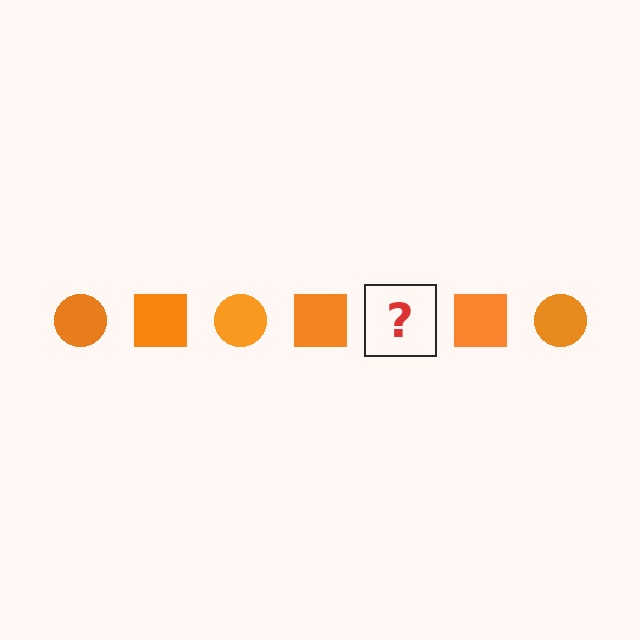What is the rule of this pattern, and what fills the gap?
The rule is that the pattern cycles through circle, square shapes in orange. The gap should be filled with an orange circle.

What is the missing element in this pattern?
The missing element is an orange circle.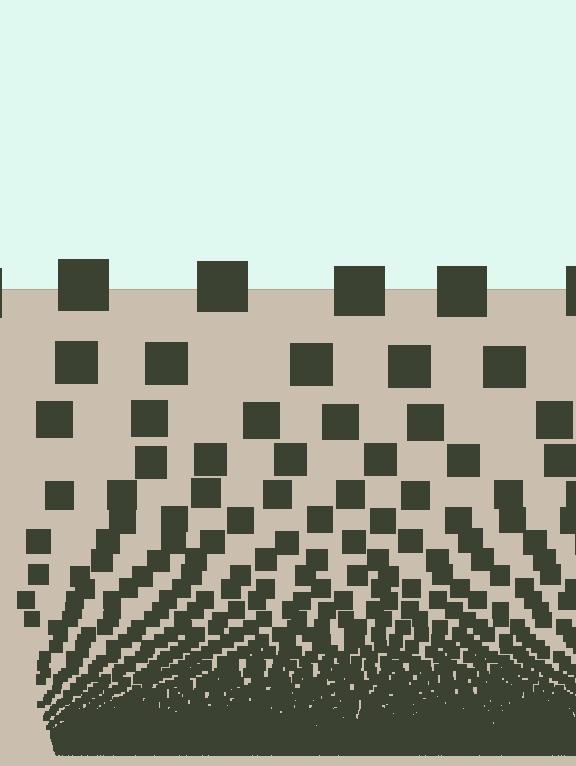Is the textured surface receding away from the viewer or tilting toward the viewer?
The surface appears to tilt toward the viewer. Texture elements get larger and sparser toward the top.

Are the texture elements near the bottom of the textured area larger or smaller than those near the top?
Smaller. The gradient is inverted — elements near the bottom are smaller and denser.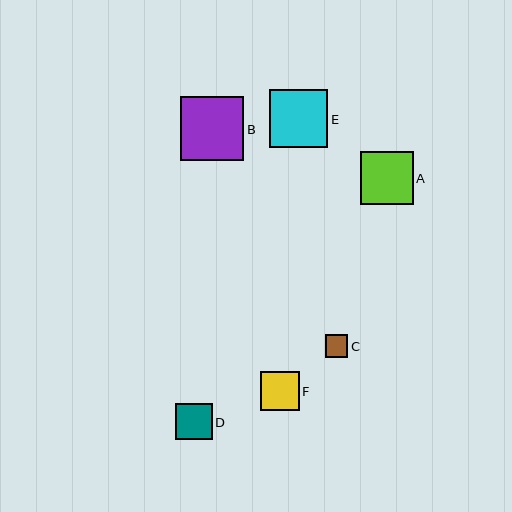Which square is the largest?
Square B is the largest with a size of approximately 64 pixels.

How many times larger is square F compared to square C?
Square F is approximately 1.7 times the size of square C.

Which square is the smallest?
Square C is the smallest with a size of approximately 23 pixels.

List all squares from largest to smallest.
From largest to smallest: B, E, A, F, D, C.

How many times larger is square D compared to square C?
Square D is approximately 1.6 times the size of square C.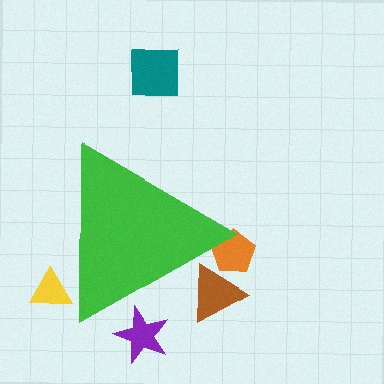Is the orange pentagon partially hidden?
Yes, the orange pentagon is partially hidden behind the green triangle.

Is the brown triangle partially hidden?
Yes, the brown triangle is partially hidden behind the green triangle.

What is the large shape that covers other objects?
A green triangle.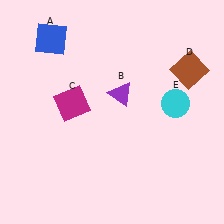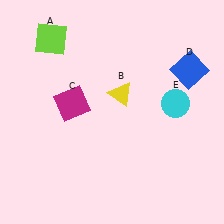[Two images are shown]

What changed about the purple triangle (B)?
In Image 1, B is purple. In Image 2, it changed to yellow.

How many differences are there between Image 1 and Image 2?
There are 3 differences between the two images.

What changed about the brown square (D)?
In Image 1, D is brown. In Image 2, it changed to blue.